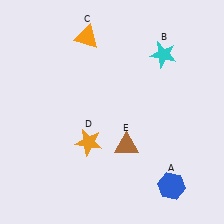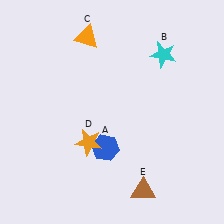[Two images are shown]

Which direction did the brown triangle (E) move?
The brown triangle (E) moved down.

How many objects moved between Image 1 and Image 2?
2 objects moved between the two images.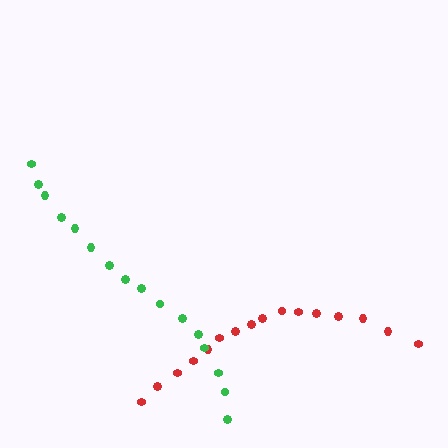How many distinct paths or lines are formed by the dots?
There are 2 distinct paths.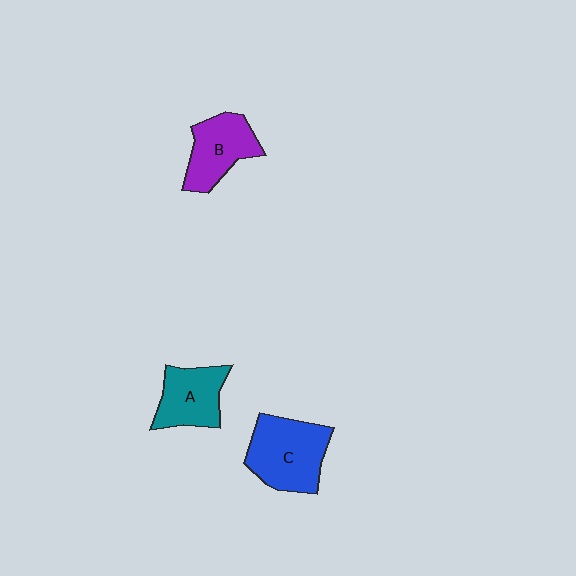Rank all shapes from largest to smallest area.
From largest to smallest: C (blue), B (purple), A (teal).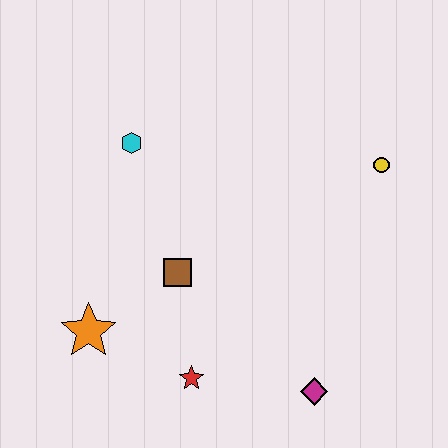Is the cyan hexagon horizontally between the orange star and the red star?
Yes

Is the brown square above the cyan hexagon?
No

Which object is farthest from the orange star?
The yellow circle is farthest from the orange star.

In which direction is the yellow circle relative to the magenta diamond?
The yellow circle is above the magenta diamond.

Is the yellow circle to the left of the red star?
No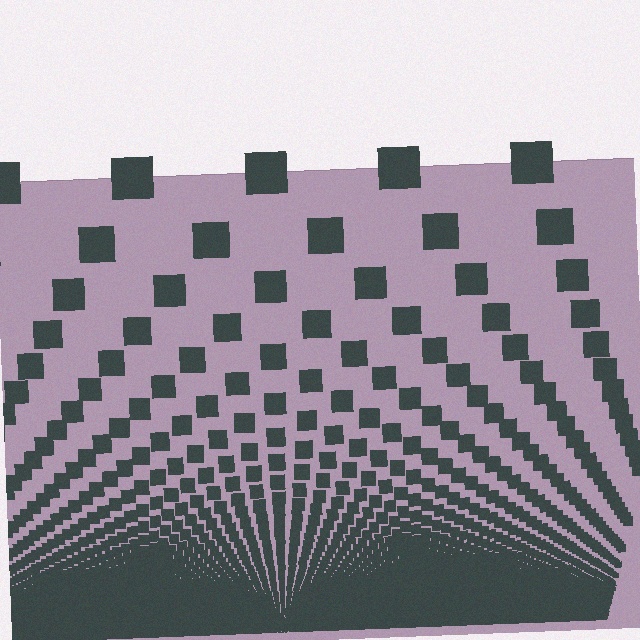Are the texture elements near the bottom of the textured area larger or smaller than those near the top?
Smaller. The gradient is inverted — elements near the bottom are smaller and denser.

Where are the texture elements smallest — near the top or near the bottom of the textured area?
Near the bottom.